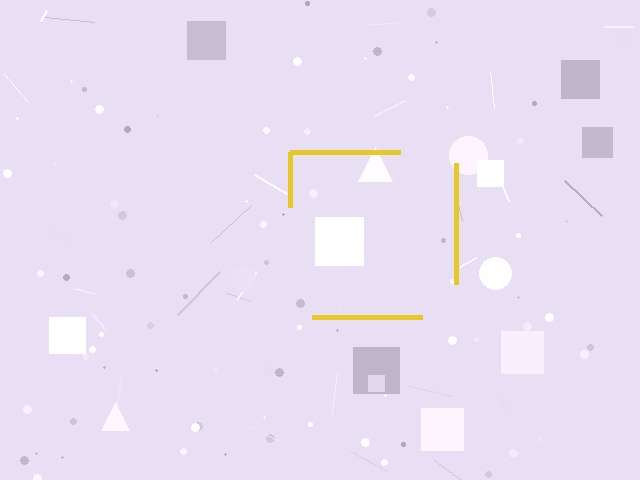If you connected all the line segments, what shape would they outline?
They would outline a square.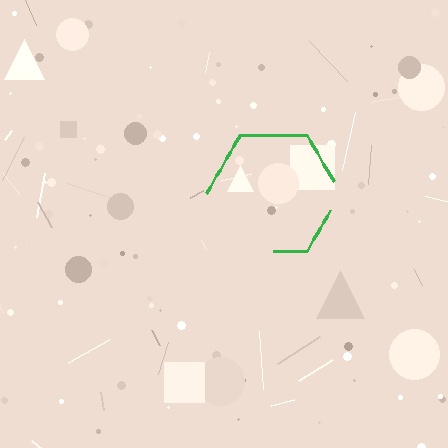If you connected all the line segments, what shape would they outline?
They would outline a hexagon.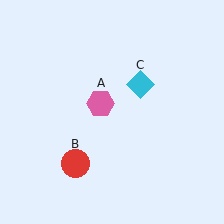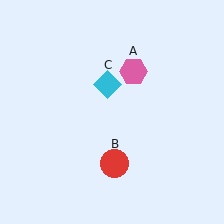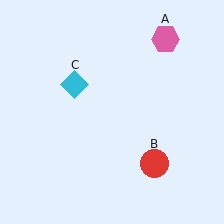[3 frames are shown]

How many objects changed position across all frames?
3 objects changed position: pink hexagon (object A), red circle (object B), cyan diamond (object C).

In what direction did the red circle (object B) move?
The red circle (object B) moved right.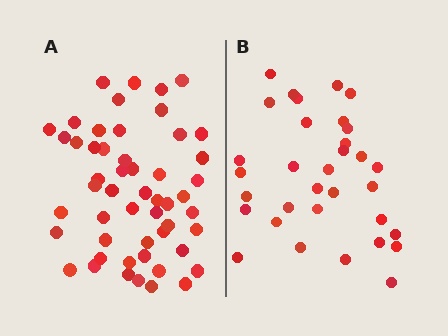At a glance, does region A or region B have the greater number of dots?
Region A (the left region) has more dots.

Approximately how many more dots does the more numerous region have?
Region A has approximately 20 more dots than region B.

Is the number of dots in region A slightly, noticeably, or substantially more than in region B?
Region A has substantially more. The ratio is roughly 1.6 to 1.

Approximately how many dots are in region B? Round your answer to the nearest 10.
About 30 dots. (The exact count is 33, which rounds to 30.)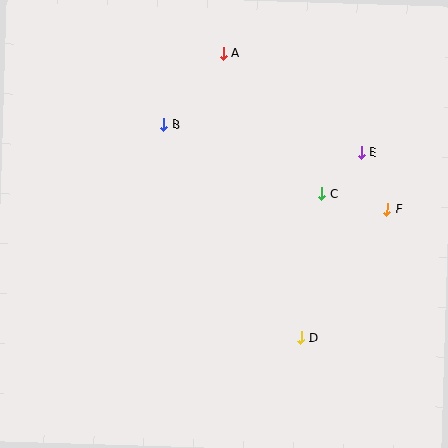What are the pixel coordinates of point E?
Point E is at (362, 152).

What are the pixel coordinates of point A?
Point A is at (223, 53).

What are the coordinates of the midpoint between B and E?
The midpoint between B and E is at (263, 138).